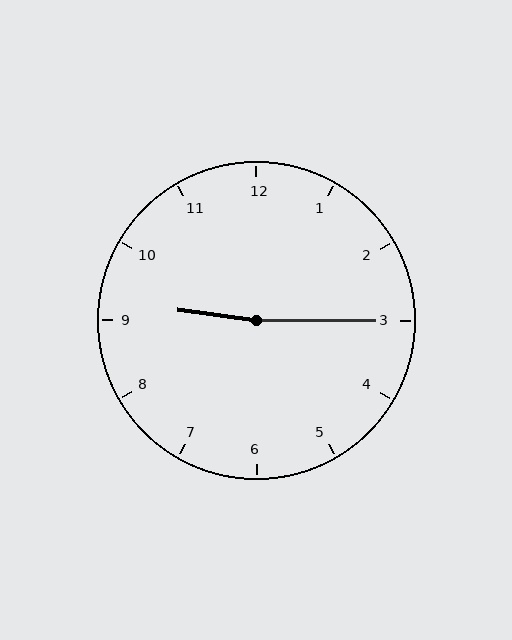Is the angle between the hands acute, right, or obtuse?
It is obtuse.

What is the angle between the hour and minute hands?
Approximately 172 degrees.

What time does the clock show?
9:15.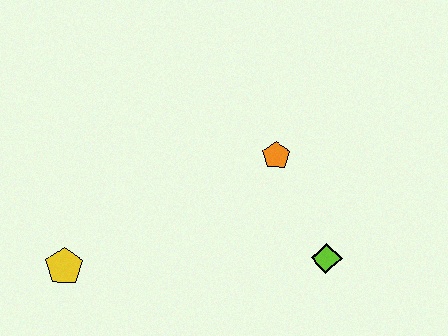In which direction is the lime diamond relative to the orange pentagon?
The lime diamond is below the orange pentagon.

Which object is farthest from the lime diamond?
The yellow pentagon is farthest from the lime diamond.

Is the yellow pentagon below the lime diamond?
Yes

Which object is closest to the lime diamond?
The orange pentagon is closest to the lime diamond.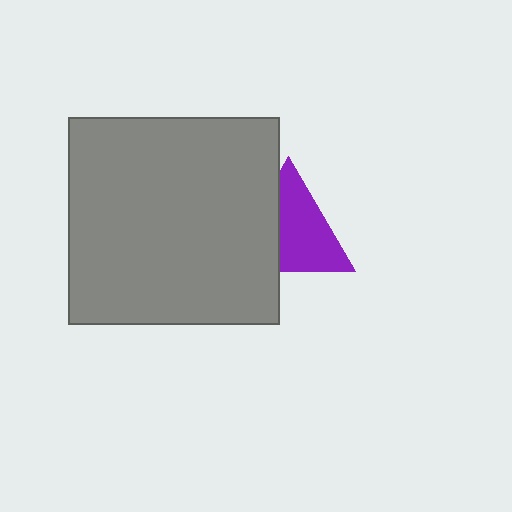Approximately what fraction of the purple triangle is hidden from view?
Roughly 37% of the purple triangle is hidden behind the gray rectangle.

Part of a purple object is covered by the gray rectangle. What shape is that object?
It is a triangle.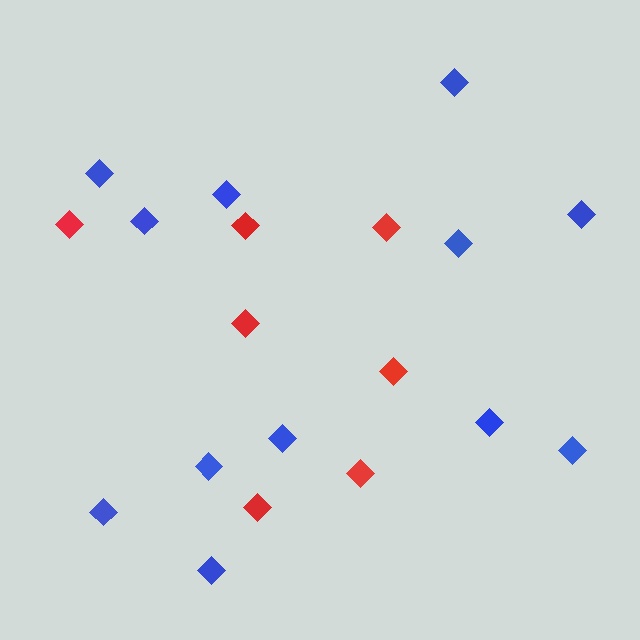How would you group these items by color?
There are 2 groups: one group of blue diamonds (12) and one group of red diamonds (7).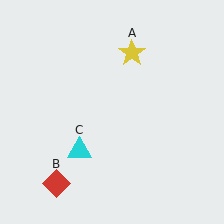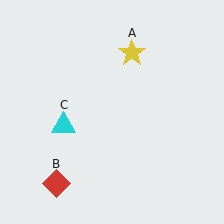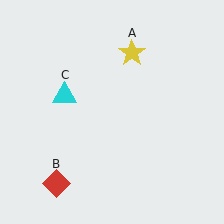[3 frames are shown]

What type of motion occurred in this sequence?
The cyan triangle (object C) rotated clockwise around the center of the scene.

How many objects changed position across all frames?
1 object changed position: cyan triangle (object C).